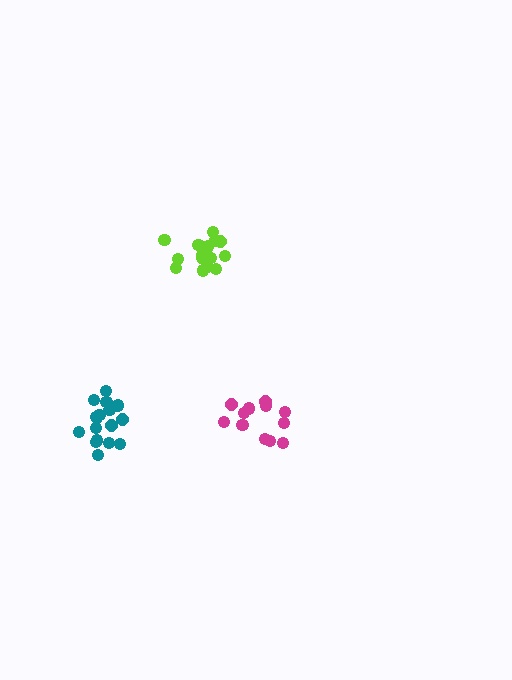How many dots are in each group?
Group 1: 17 dots, Group 2: 16 dots, Group 3: 12 dots (45 total).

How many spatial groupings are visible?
There are 3 spatial groupings.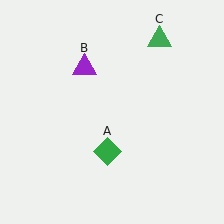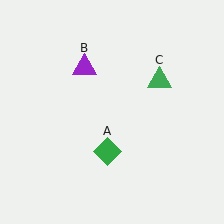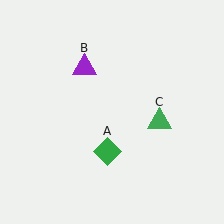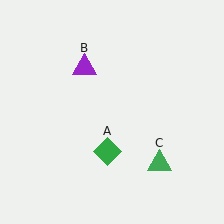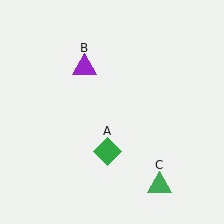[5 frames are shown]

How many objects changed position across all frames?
1 object changed position: green triangle (object C).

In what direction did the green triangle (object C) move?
The green triangle (object C) moved down.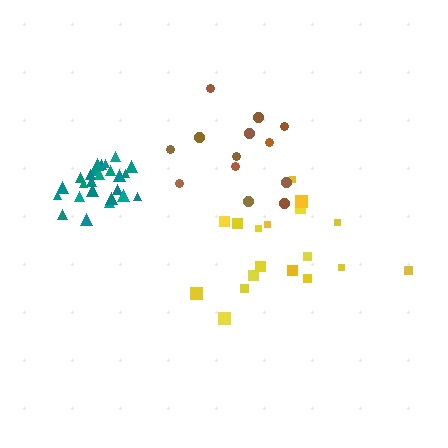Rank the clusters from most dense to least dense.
teal, brown, yellow.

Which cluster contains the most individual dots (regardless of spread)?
Teal (25).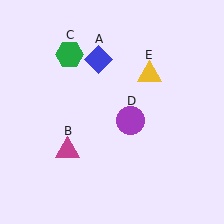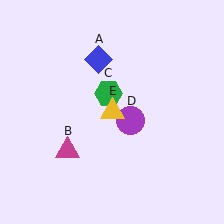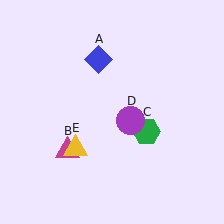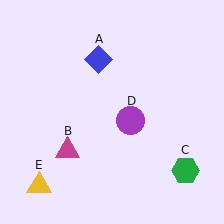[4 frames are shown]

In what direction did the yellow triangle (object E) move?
The yellow triangle (object E) moved down and to the left.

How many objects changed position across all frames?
2 objects changed position: green hexagon (object C), yellow triangle (object E).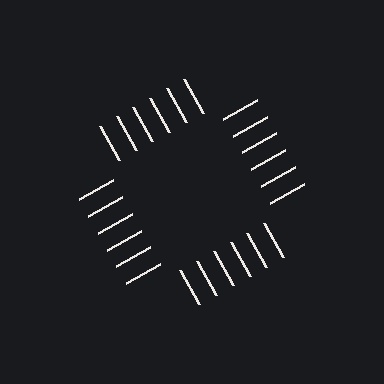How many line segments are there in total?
24 — 6 along each of the 4 edges.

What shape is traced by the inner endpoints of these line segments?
An illusory square — the line segments terminate on its edges but no continuous stroke is drawn.